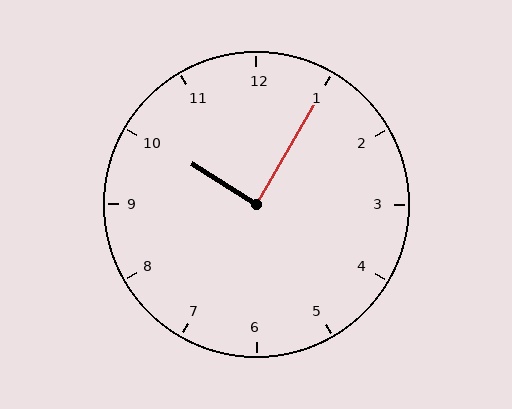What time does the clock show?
10:05.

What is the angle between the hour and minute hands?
Approximately 88 degrees.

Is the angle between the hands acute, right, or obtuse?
It is right.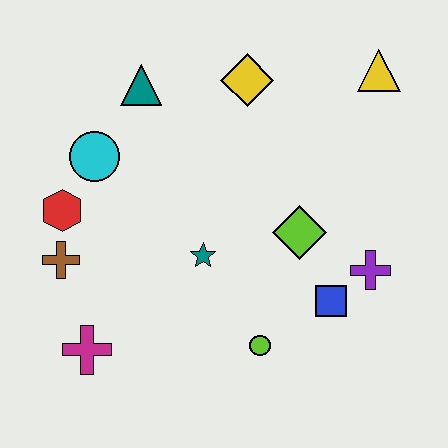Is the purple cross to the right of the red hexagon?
Yes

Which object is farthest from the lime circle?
The yellow triangle is farthest from the lime circle.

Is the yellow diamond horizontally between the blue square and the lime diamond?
No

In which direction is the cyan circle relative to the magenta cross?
The cyan circle is above the magenta cross.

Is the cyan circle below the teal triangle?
Yes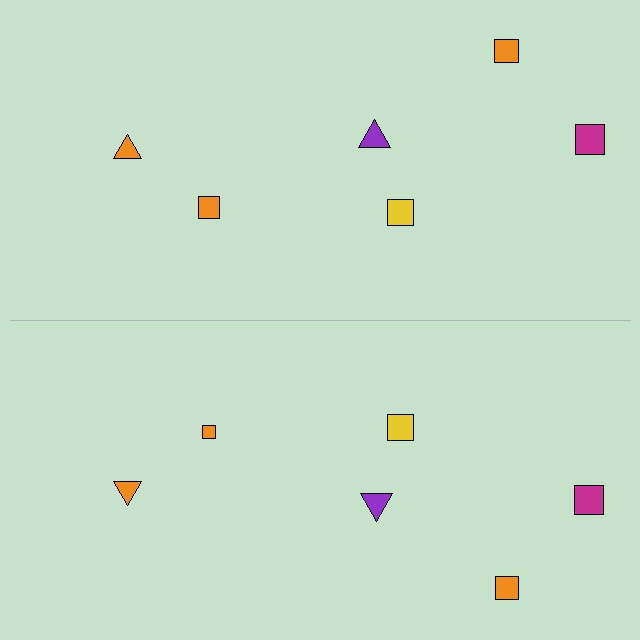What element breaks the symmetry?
The orange square on the bottom side has a different size than its mirror counterpart.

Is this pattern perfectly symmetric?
No, the pattern is not perfectly symmetric. The orange square on the bottom side has a different size than its mirror counterpart.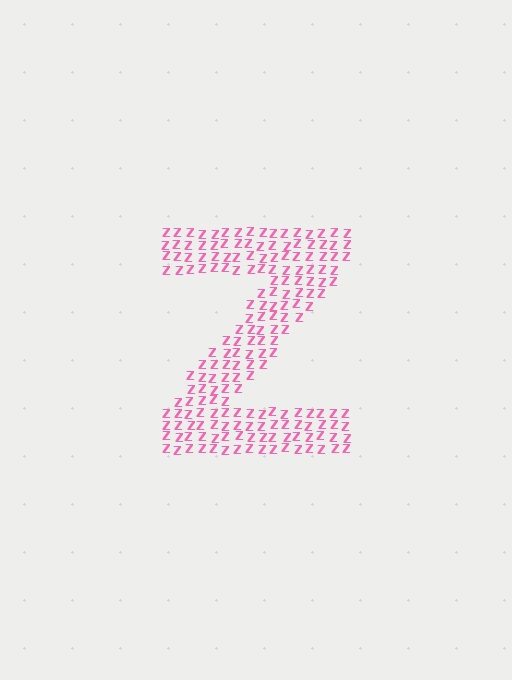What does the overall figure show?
The overall figure shows the letter Z.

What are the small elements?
The small elements are letter Z's.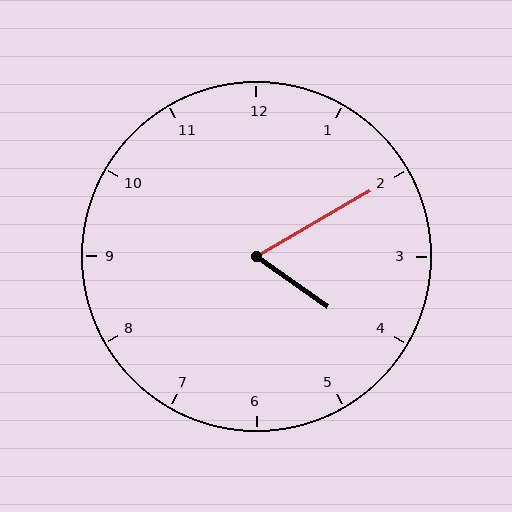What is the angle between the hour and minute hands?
Approximately 65 degrees.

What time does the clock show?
4:10.